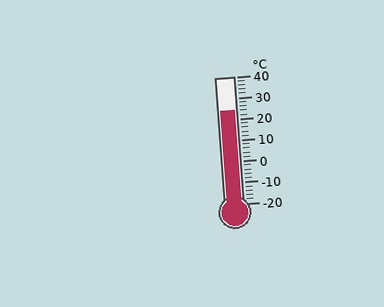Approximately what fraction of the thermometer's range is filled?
The thermometer is filled to approximately 75% of its range.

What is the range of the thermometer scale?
The thermometer scale ranges from -20°C to 40°C.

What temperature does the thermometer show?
The thermometer shows approximately 24°C.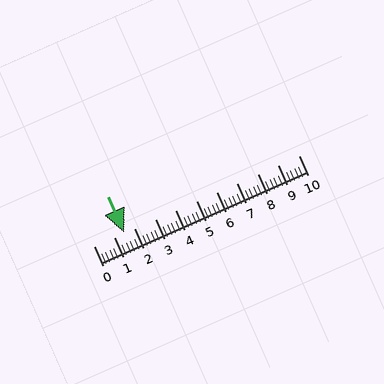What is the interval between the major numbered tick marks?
The major tick marks are spaced 1 units apart.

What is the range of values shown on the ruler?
The ruler shows values from 0 to 10.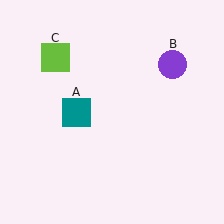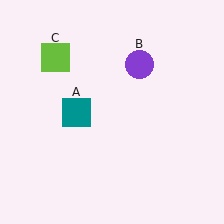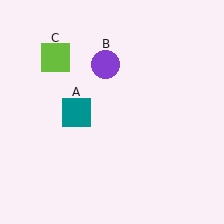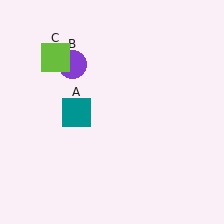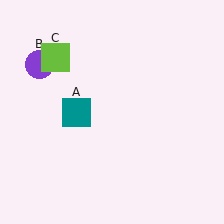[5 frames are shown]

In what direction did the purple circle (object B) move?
The purple circle (object B) moved left.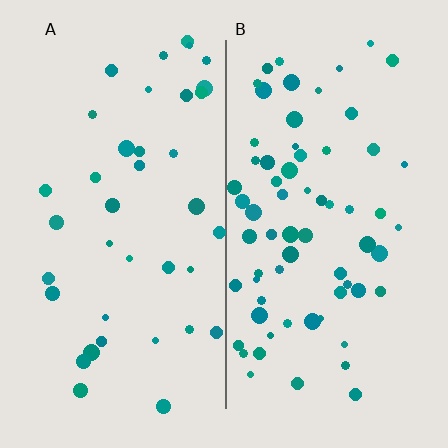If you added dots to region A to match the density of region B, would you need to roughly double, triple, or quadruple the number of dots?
Approximately double.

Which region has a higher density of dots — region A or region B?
B (the right).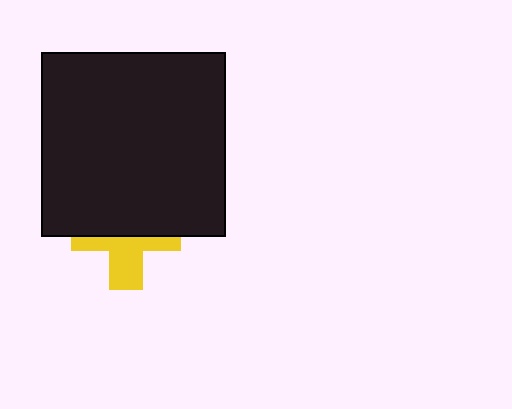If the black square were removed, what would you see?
You would see the complete yellow cross.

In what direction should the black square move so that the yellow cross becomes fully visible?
The black square should move up. That is the shortest direction to clear the overlap and leave the yellow cross fully visible.